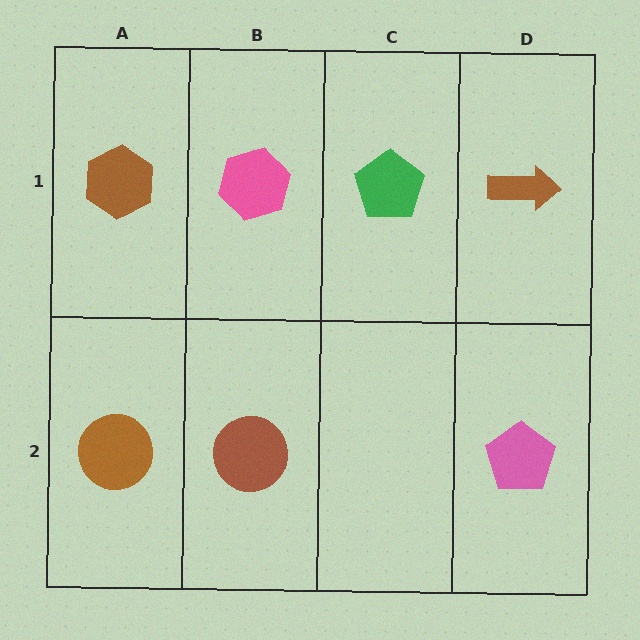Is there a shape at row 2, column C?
No, that cell is empty.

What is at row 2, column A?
A brown circle.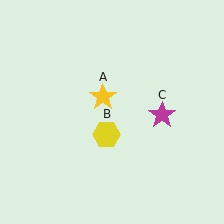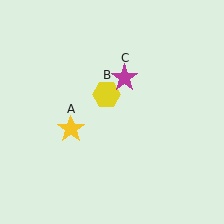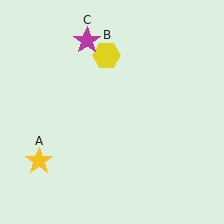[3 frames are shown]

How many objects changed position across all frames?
3 objects changed position: yellow star (object A), yellow hexagon (object B), magenta star (object C).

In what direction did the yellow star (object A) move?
The yellow star (object A) moved down and to the left.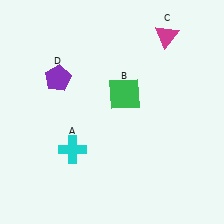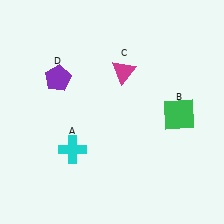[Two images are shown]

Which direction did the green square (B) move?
The green square (B) moved right.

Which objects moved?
The objects that moved are: the green square (B), the magenta triangle (C).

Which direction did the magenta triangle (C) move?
The magenta triangle (C) moved left.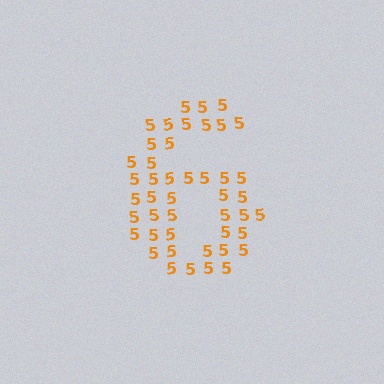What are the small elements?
The small elements are digit 5's.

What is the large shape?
The large shape is the digit 6.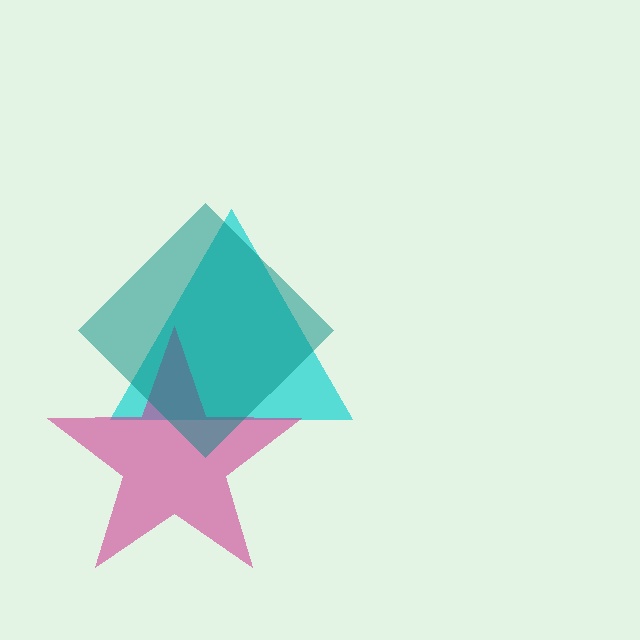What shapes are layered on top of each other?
The layered shapes are: a cyan triangle, a magenta star, a teal diamond.